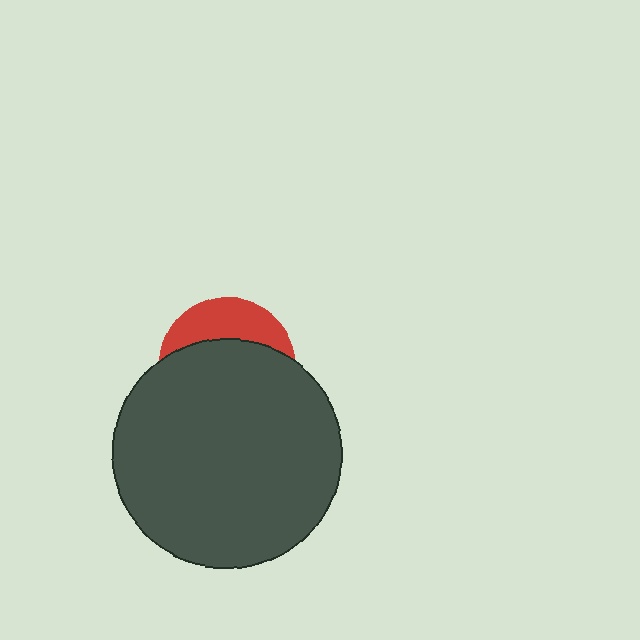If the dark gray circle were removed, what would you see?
You would see the complete red circle.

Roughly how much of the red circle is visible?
A small part of it is visible (roughly 31%).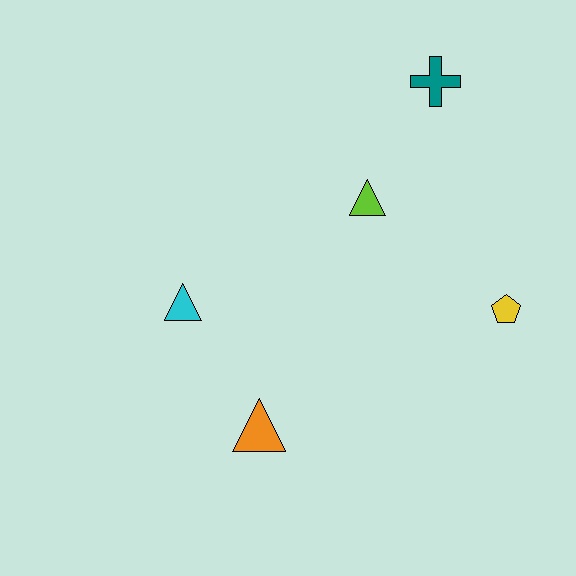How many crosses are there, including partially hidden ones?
There is 1 cross.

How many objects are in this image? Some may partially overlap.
There are 5 objects.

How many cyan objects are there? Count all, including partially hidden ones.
There is 1 cyan object.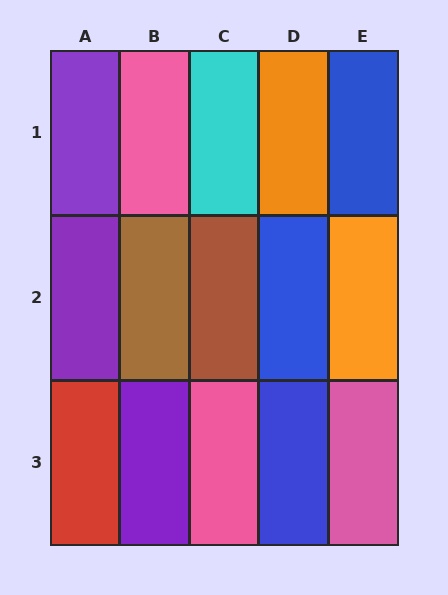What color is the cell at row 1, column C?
Cyan.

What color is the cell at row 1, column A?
Purple.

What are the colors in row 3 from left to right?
Red, purple, pink, blue, pink.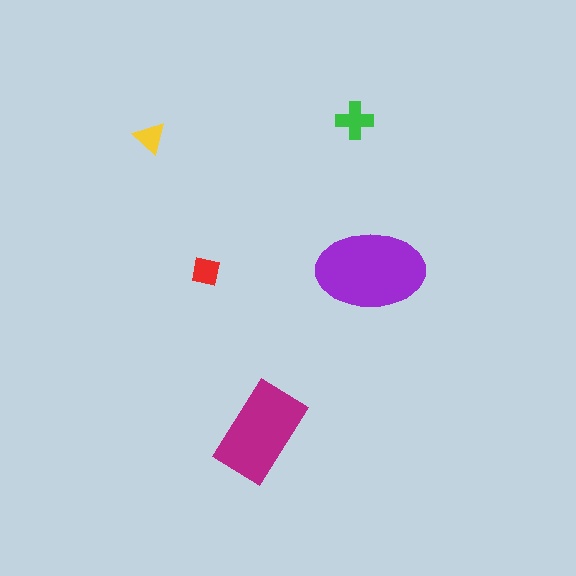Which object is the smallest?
The yellow triangle.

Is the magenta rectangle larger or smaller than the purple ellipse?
Smaller.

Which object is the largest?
The purple ellipse.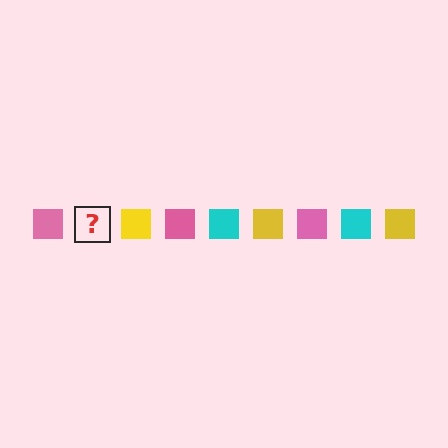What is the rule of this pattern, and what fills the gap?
The rule is that the pattern cycles through pink, cyan, yellow squares. The gap should be filled with a cyan square.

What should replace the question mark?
The question mark should be replaced with a cyan square.